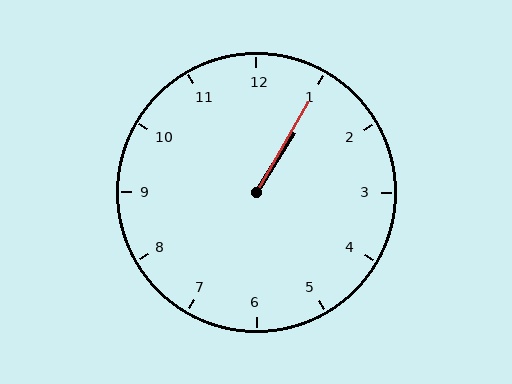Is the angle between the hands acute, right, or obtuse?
It is acute.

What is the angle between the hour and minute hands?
Approximately 2 degrees.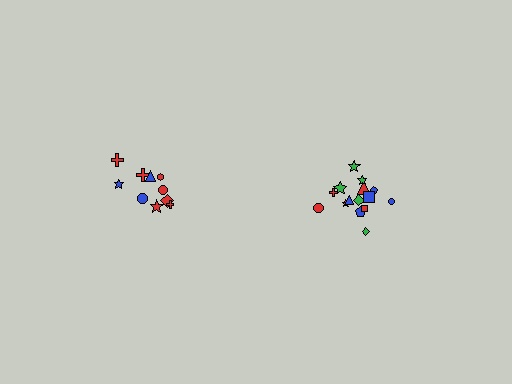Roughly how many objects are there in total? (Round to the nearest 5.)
Roughly 25 objects in total.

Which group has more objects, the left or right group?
The right group.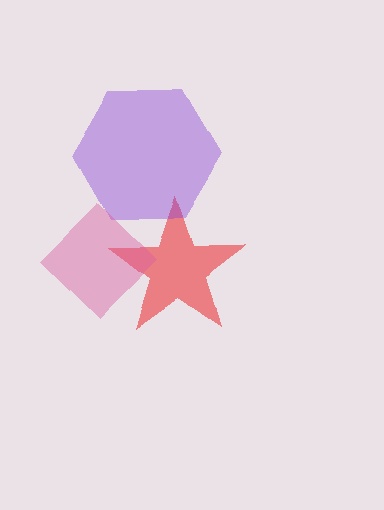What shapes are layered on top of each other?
The layered shapes are: a red star, a purple hexagon, a pink diamond.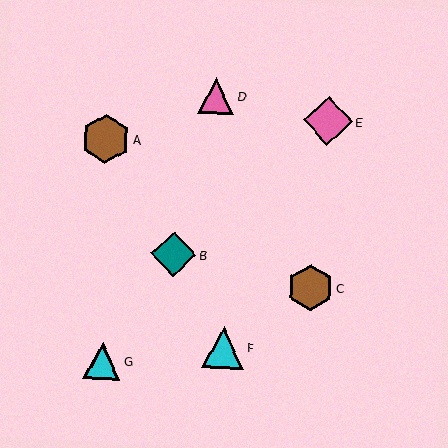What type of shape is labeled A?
Shape A is a brown hexagon.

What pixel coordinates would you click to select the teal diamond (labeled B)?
Click at (174, 254) to select the teal diamond B.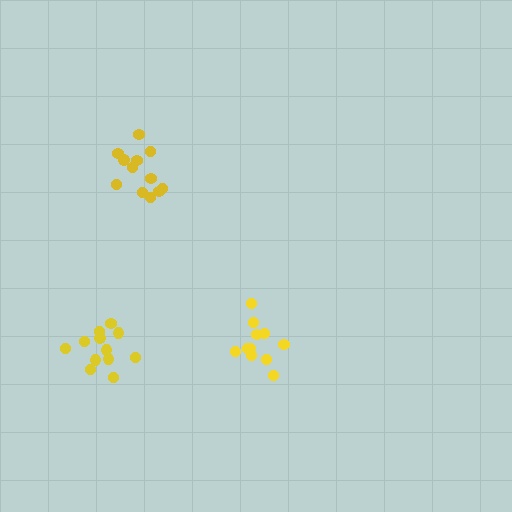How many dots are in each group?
Group 1: 12 dots, Group 2: 11 dots, Group 3: 12 dots (35 total).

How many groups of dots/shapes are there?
There are 3 groups.